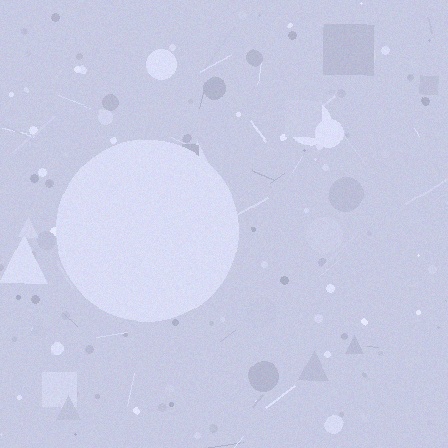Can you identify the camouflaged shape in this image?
The camouflaged shape is a circle.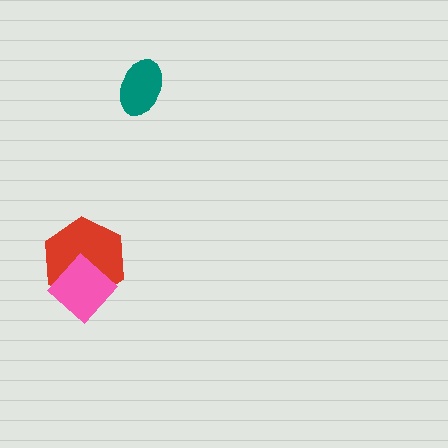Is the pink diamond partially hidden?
No, no other shape covers it.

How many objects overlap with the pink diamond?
1 object overlaps with the pink diamond.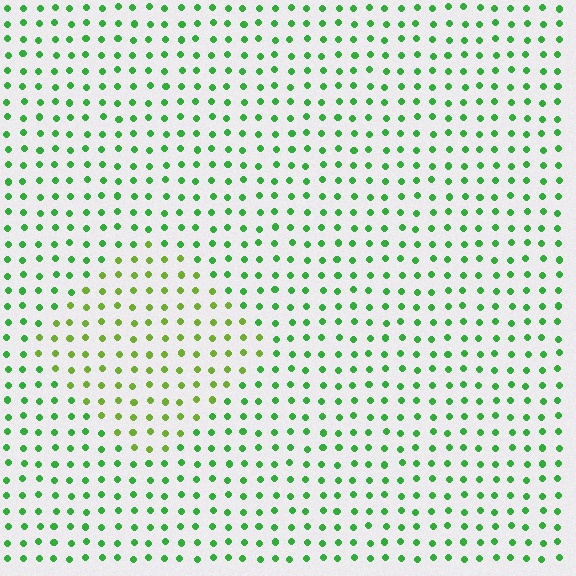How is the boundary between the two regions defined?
The boundary is defined purely by a slight shift in hue (about 35 degrees). Spacing, size, and orientation are identical on both sides.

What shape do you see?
I see a diamond.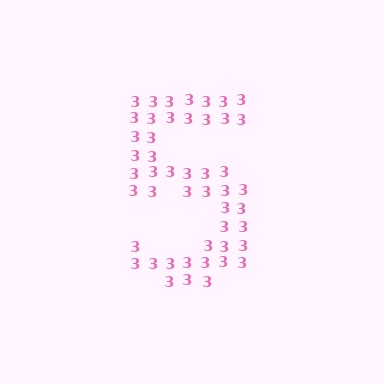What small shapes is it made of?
It is made of small digit 3's.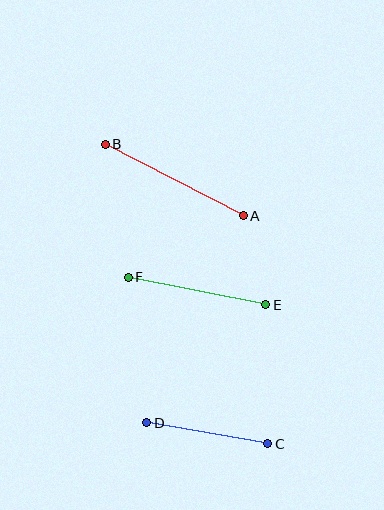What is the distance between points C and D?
The distance is approximately 123 pixels.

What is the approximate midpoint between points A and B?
The midpoint is at approximately (174, 180) pixels.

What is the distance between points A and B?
The distance is approximately 155 pixels.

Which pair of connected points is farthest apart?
Points A and B are farthest apart.